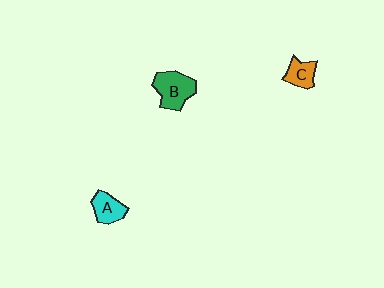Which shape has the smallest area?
Shape C (orange).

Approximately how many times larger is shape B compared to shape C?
Approximately 1.7 times.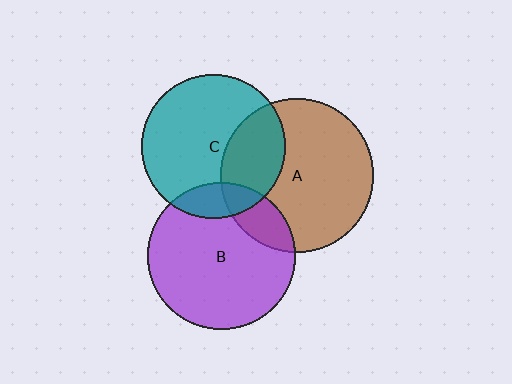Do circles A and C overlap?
Yes.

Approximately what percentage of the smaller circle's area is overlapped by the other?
Approximately 30%.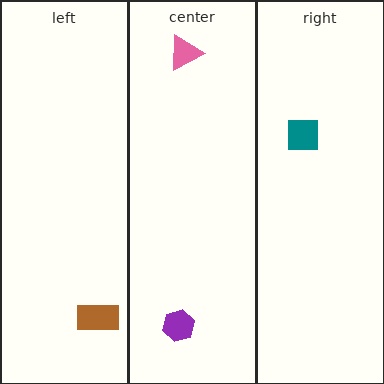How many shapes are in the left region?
1.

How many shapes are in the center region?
2.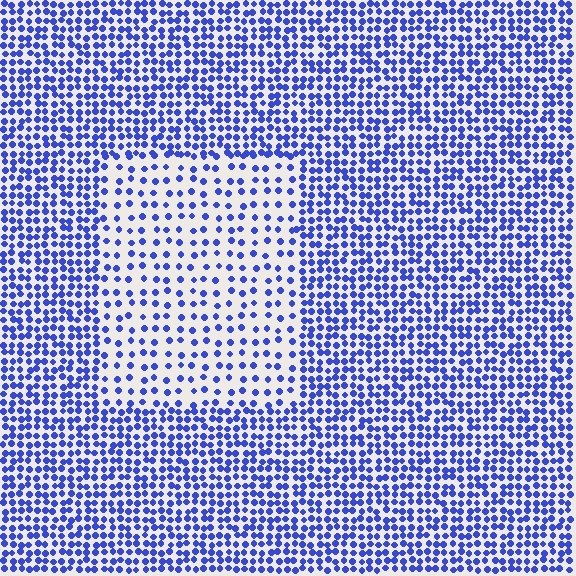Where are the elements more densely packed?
The elements are more densely packed outside the rectangle boundary.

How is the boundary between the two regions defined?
The boundary is defined by a change in element density (approximately 2.2x ratio). All elements are the same color, size, and shape.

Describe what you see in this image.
The image contains small blue elements arranged at two different densities. A rectangle-shaped region is visible where the elements are less densely packed than the surrounding area.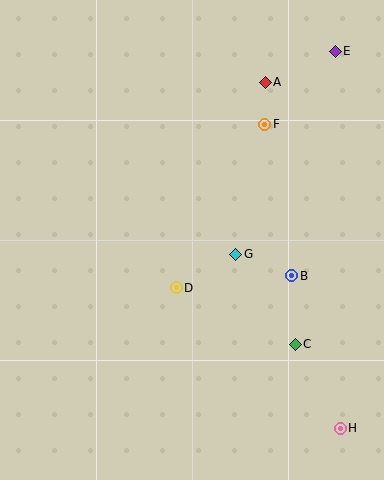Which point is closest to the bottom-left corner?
Point D is closest to the bottom-left corner.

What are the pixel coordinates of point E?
Point E is at (335, 51).